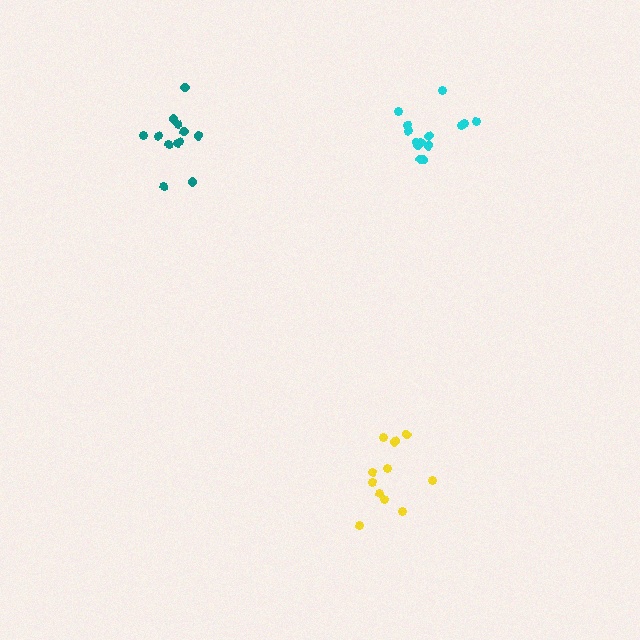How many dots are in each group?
Group 1: 12 dots, Group 2: 14 dots, Group 3: 11 dots (37 total).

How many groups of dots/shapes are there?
There are 3 groups.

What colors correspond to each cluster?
The clusters are colored: teal, cyan, yellow.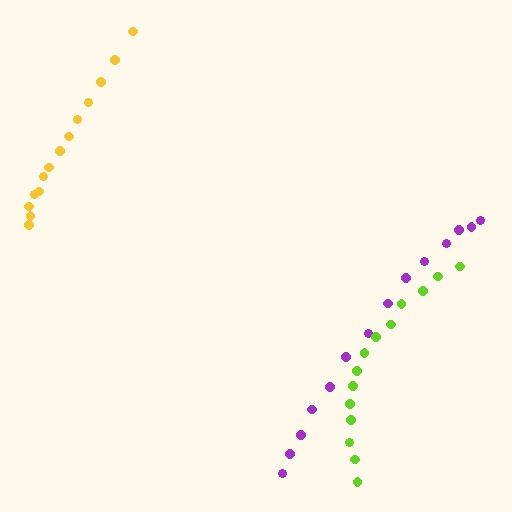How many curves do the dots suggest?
There are 3 distinct paths.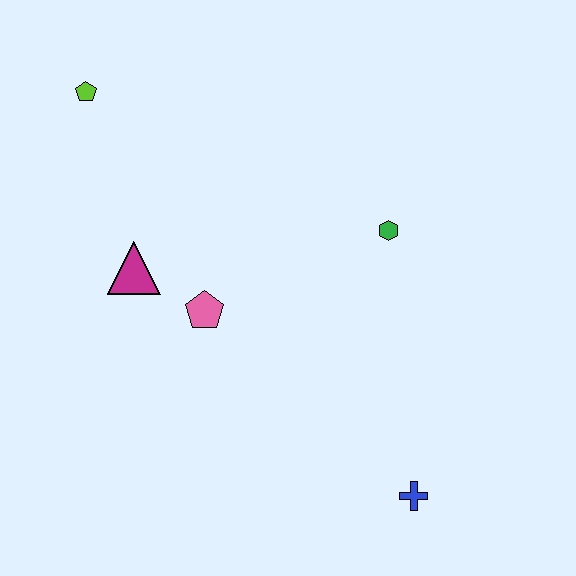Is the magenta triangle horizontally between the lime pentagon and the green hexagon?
Yes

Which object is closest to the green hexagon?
The pink pentagon is closest to the green hexagon.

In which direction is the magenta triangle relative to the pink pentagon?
The magenta triangle is to the left of the pink pentagon.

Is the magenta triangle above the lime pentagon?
No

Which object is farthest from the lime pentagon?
The blue cross is farthest from the lime pentagon.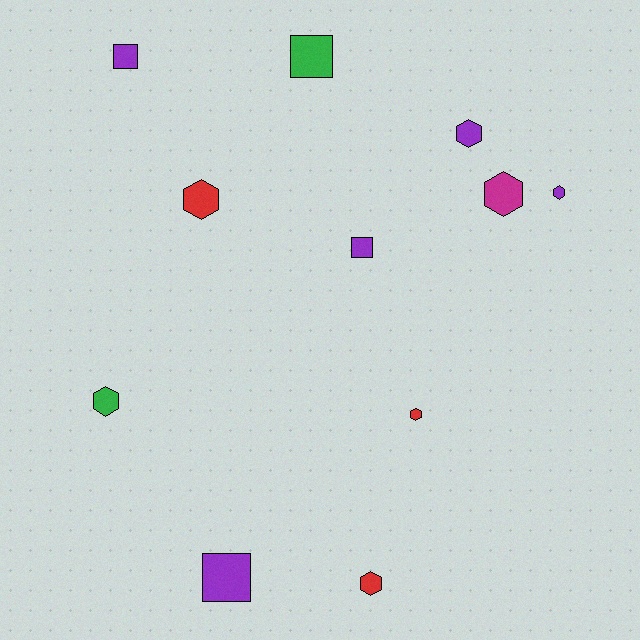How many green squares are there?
There is 1 green square.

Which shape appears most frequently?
Hexagon, with 7 objects.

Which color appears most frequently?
Purple, with 5 objects.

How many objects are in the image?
There are 11 objects.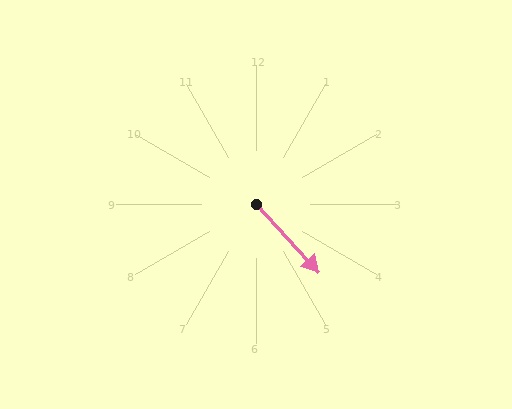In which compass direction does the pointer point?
Southeast.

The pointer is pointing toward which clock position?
Roughly 5 o'clock.